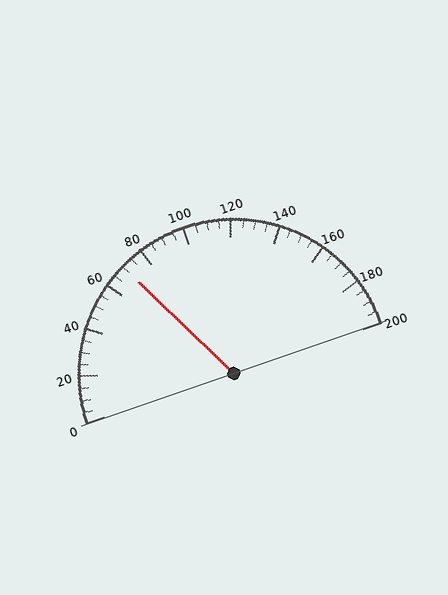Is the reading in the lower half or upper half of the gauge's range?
The reading is in the lower half of the range (0 to 200).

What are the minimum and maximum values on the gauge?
The gauge ranges from 0 to 200.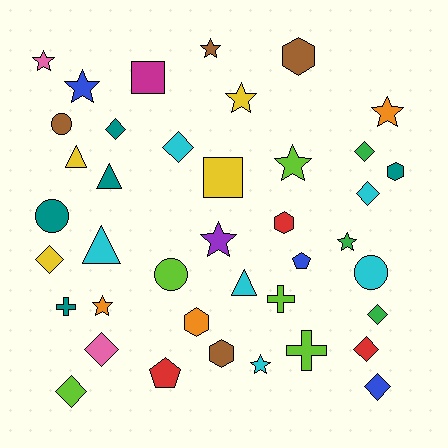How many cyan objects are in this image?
There are 6 cyan objects.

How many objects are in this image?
There are 40 objects.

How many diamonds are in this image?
There are 10 diamonds.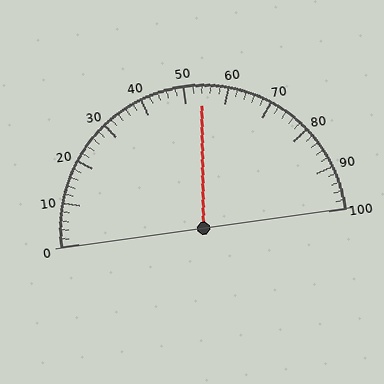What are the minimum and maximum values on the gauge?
The gauge ranges from 0 to 100.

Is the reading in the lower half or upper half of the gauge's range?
The reading is in the upper half of the range (0 to 100).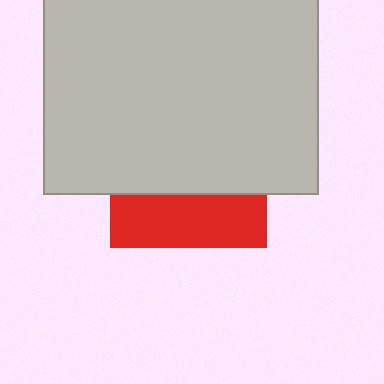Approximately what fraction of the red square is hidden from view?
Roughly 67% of the red square is hidden behind the light gray rectangle.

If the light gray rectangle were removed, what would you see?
You would see the complete red square.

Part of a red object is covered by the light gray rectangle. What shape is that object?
It is a square.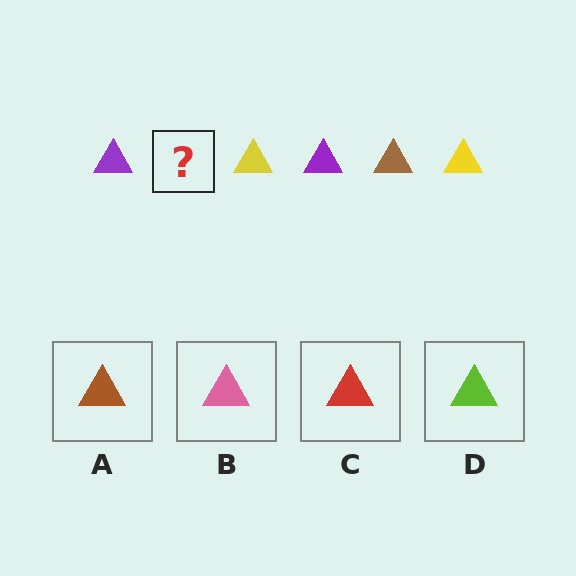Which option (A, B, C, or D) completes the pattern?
A.